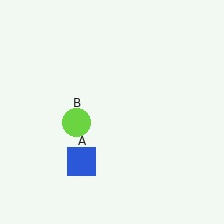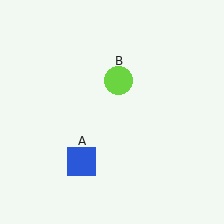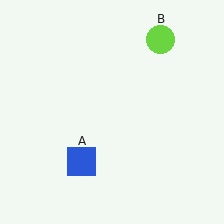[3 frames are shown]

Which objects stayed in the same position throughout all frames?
Blue square (object A) remained stationary.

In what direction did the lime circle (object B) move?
The lime circle (object B) moved up and to the right.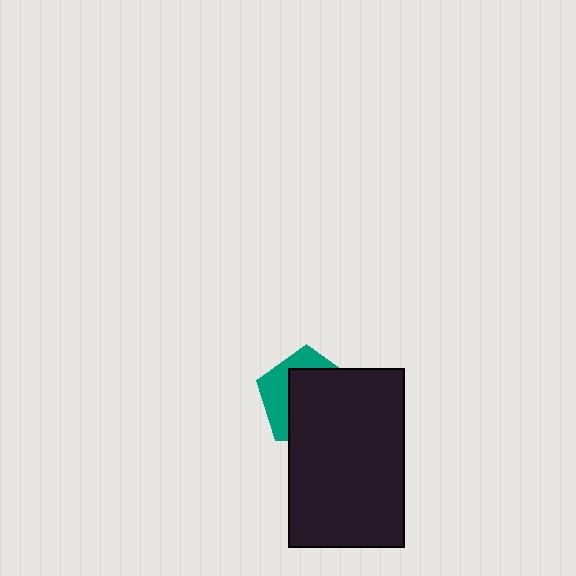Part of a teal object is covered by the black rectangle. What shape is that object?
It is a pentagon.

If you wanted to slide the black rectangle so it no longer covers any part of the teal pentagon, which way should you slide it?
Slide it toward the lower-right — that is the most direct way to separate the two shapes.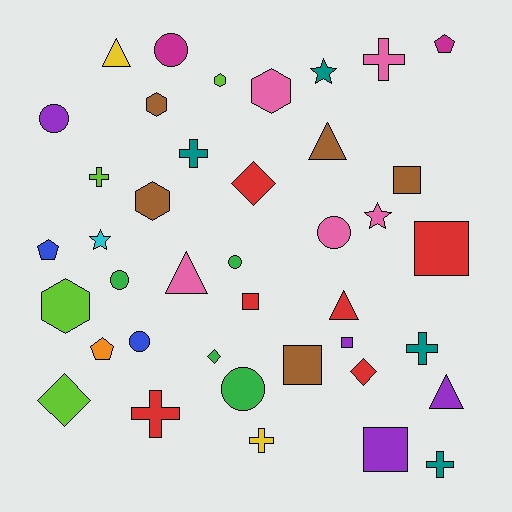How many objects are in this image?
There are 40 objects.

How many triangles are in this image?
There are 5 triangles.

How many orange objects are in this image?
There is 1 orange object.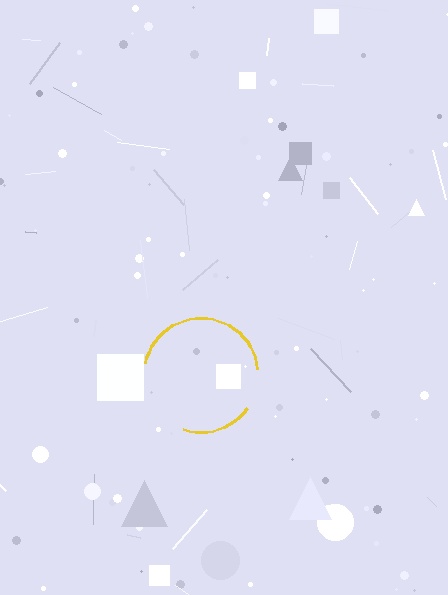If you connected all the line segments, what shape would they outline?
They would outline a circle.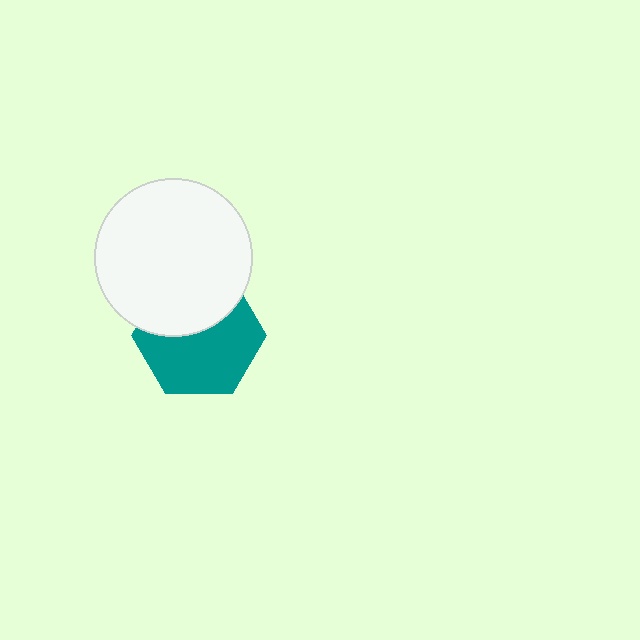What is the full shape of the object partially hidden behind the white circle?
The partially hidden object is a teal hexagon.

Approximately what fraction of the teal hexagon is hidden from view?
Roughly 39% of the teal hexagon is hidden behind the white circle.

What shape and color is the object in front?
The object in front is a white circle.